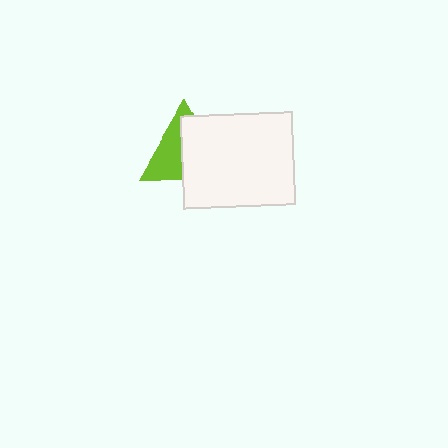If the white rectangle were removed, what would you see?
You would see the complete lime triangle.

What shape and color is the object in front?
The object in front is a white rectangle.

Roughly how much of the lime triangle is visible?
A small part of it is visible (roughly 44%).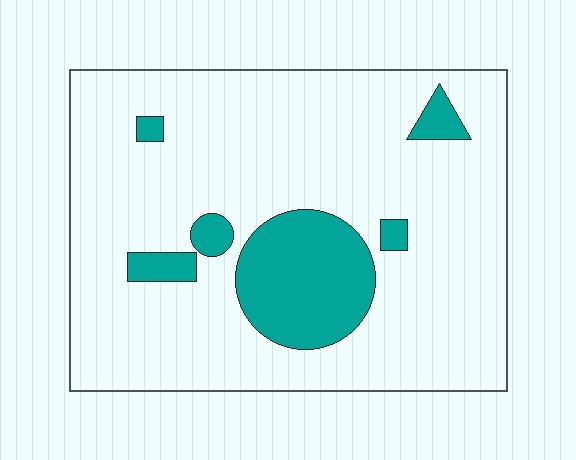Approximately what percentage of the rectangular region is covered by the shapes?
Approximately 15%.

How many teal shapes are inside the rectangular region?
6.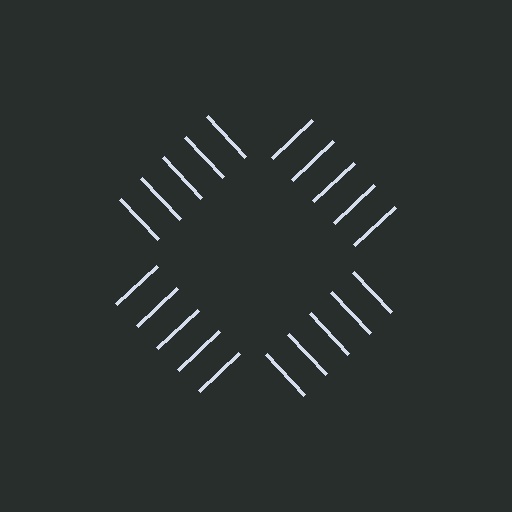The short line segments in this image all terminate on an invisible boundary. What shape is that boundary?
An illusory square — the line segments terminate on its edges but no continuous stroke is drawn.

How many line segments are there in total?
20 — 5 along each of the 4 edges.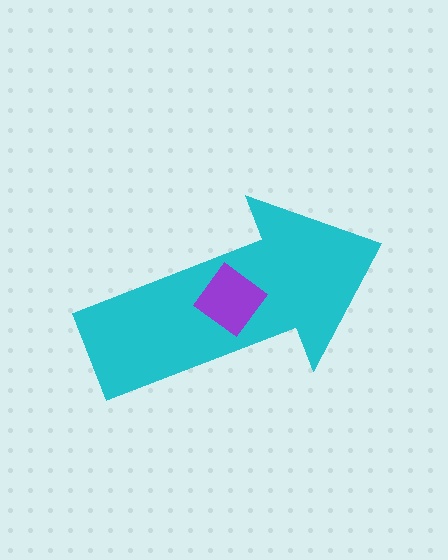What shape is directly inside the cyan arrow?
The purple diamond.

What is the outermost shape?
The cyan arrow.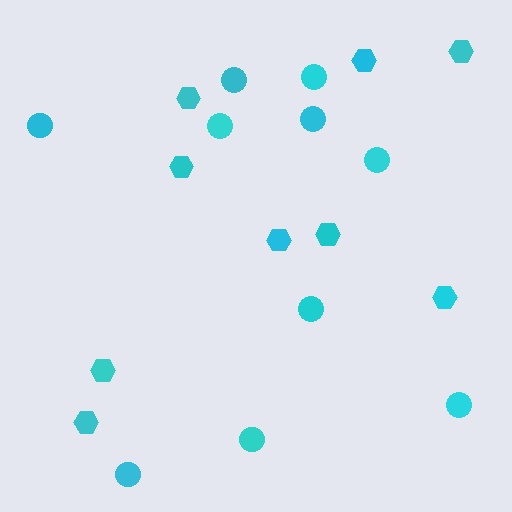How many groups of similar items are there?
There are 2 groups: one group of hexagons (9) and one group of circles (10).